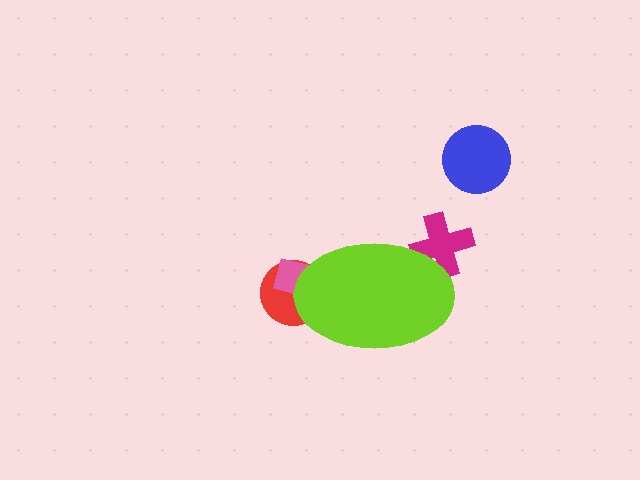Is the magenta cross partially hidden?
Yes, the magenta cross is partially hidden behind the lime ellipse.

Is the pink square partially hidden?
Yes, the pink square is partially hidden behind the lime ellipse.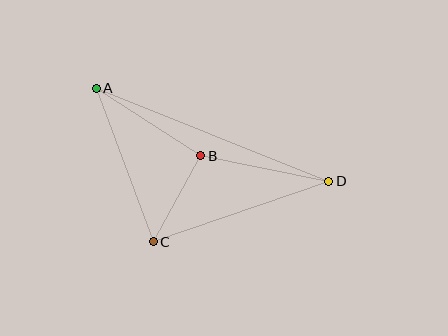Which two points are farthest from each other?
Points A and D are farthest from each other.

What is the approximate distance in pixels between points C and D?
The distance between C and D is approximately 185 pixels.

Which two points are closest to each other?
Points B and C are closest to each other.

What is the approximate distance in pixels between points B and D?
The distance between B and D is approximately 131 pixels.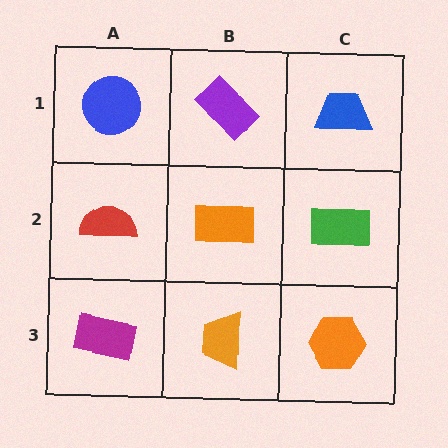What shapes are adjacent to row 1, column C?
A green rectangle (row 2, column C), a purple rectangle (row 1, column B).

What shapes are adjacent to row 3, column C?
A green rectangle (row 2, column C), an orange trapezoid (row 3, column B).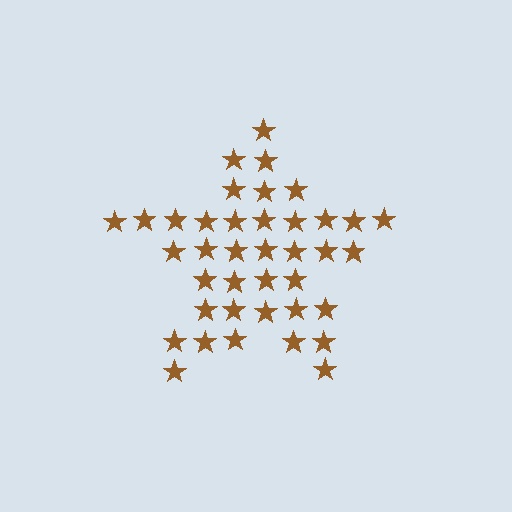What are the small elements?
The small elements are stars.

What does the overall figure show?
The overall figure shows a star.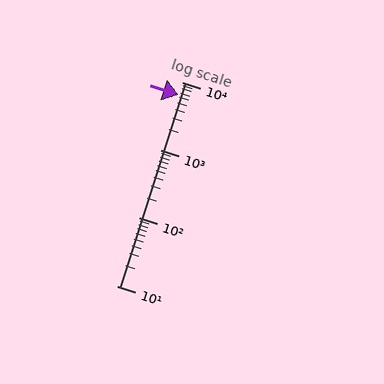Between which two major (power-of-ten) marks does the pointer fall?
The pointer is between 1000 and 10000.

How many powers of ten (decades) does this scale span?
The scale spans 3 decades, from 10 to 10000.